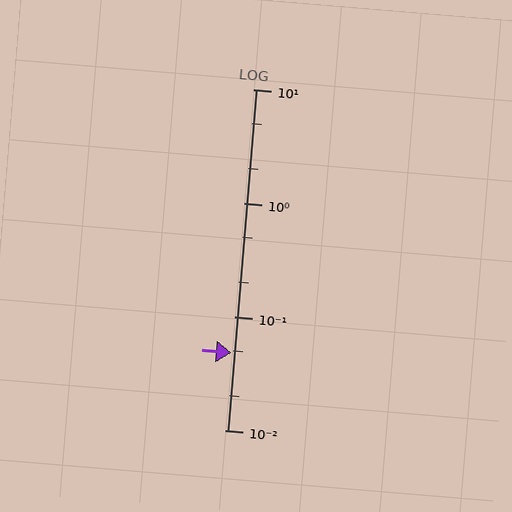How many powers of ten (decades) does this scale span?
The scale spans 3 decades, from 0.01 to 10.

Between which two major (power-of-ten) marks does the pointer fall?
The pointer is between 0.01 and 0.1.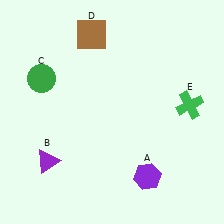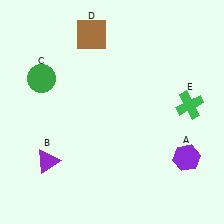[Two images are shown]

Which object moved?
The purple hexagon (A) moved right.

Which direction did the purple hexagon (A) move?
The purple hexagon (A) moved right.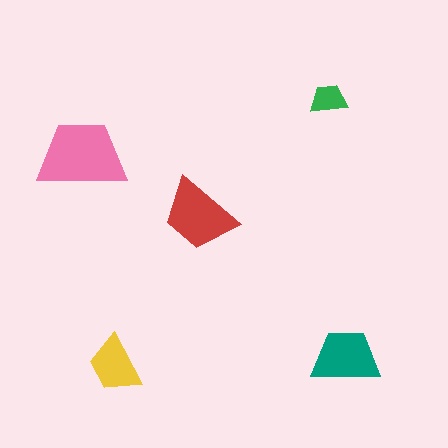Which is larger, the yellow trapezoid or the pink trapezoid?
The pink one.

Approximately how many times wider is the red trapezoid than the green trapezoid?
About 2 times wider.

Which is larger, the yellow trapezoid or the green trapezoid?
The yellow one.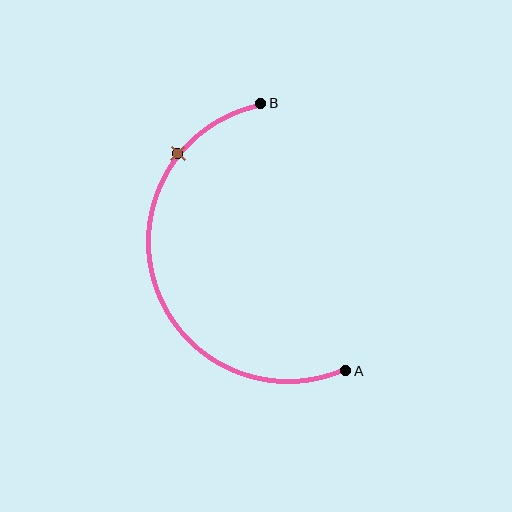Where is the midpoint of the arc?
The arc midpoint is the point on the curve farthest from the straight line joining A and B. It sits to the left of that line.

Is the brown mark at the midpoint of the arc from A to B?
No. The brown mark lies on the arc but is closer to endpoint B. The arc midpoint would be at the point on the curve equidistant along the arc from both A and B.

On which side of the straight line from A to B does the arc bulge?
The arc bulges to the left of the straight line connecting A and B.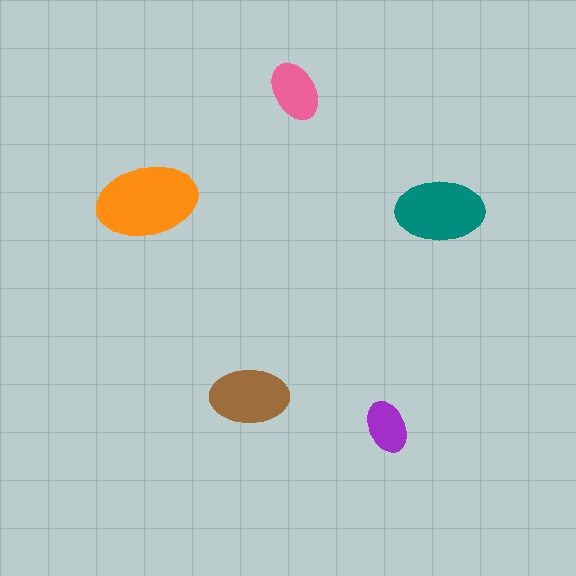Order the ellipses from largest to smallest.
the orange one, the teal one, the brown one, the pink one, the purple one.